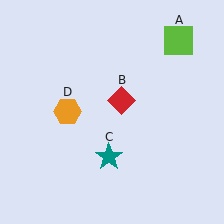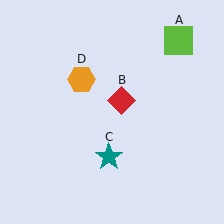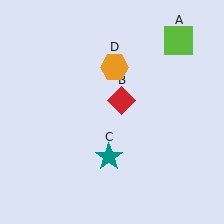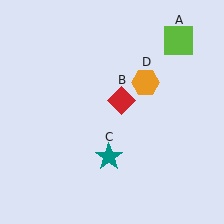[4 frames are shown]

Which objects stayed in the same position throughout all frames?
Lime square (object A) and red diamond (object B) and teal star (object C) remained stationary.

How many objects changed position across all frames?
1 object changed position: orange hexagon (object D).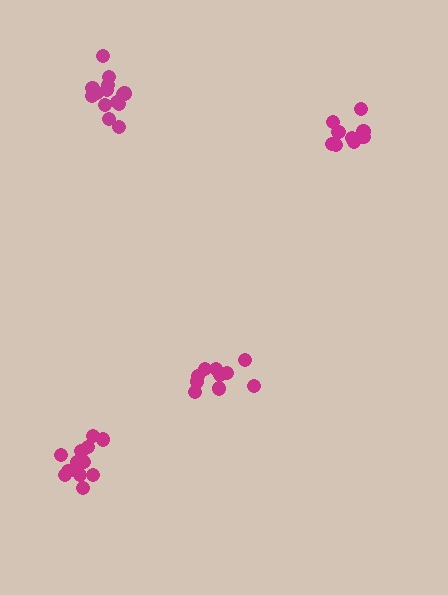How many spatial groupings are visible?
There are 4 spatial groupings.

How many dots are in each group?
Group 1: 14 dots, Group 2: 10 dots, Group 3: 12 dots, Group 4: 10 dots (46 total).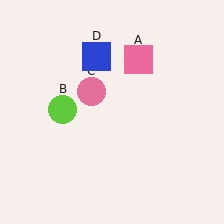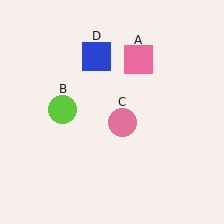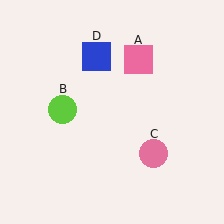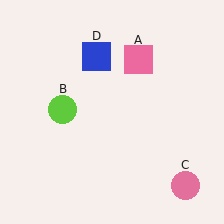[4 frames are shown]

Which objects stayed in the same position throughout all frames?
Pink square (object A) and lime circle (object B) and blue square (object D) remained stationary.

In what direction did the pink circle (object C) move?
The pink circle (object C) moved down and to the right.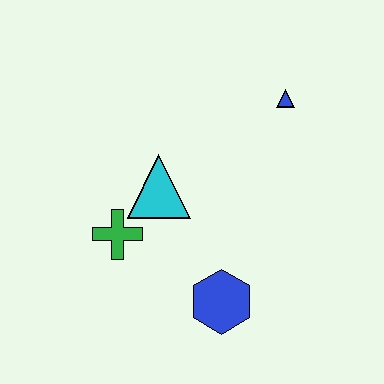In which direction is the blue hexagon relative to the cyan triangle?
The blue hexagon is below the cyan triangle.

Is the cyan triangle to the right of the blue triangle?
No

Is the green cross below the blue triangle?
Yes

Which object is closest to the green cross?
The cyan triangle is closest to the green cross.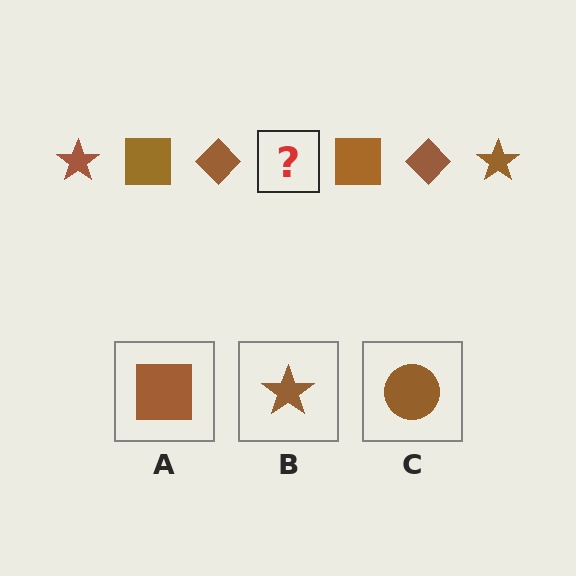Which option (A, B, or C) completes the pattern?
B.